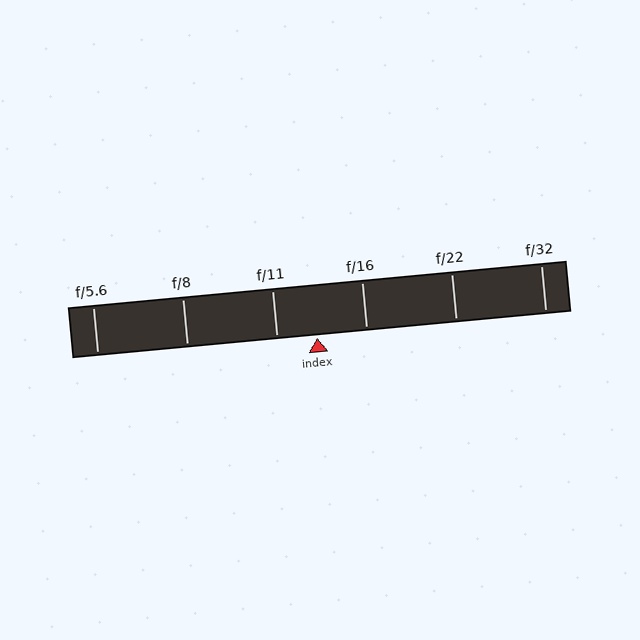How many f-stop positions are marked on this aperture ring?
There are 6 f-stop positions marked.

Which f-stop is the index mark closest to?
The index mark is closest to f/11.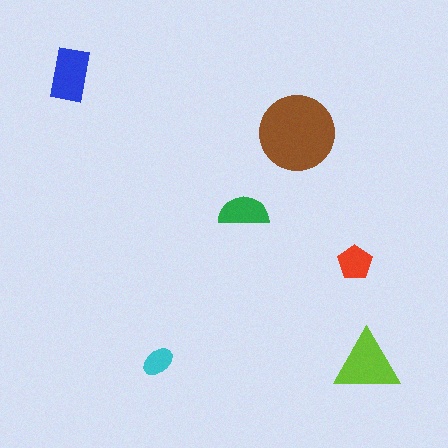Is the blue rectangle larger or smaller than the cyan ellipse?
Larger.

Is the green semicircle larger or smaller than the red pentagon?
Larger.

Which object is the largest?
The brown circle.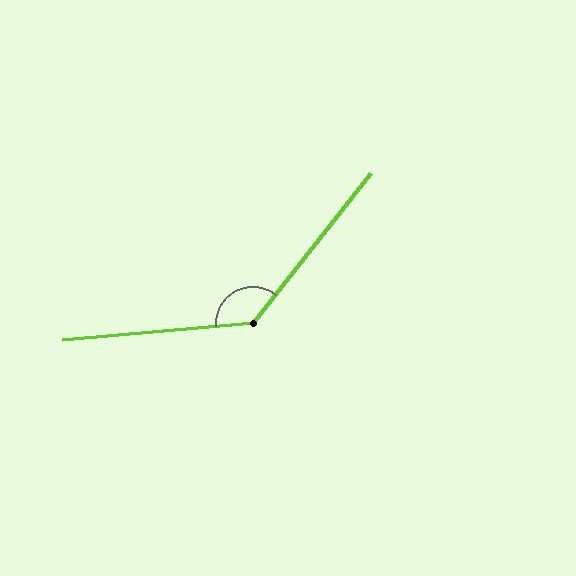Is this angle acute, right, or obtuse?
It is obtuse.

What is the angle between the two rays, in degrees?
Approximately 133 degrees.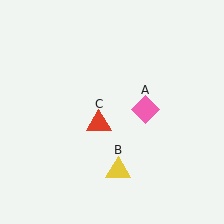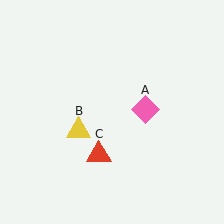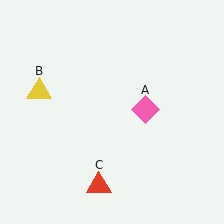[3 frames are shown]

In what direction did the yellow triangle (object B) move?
The yellow triangle (object B) moved up and to the left.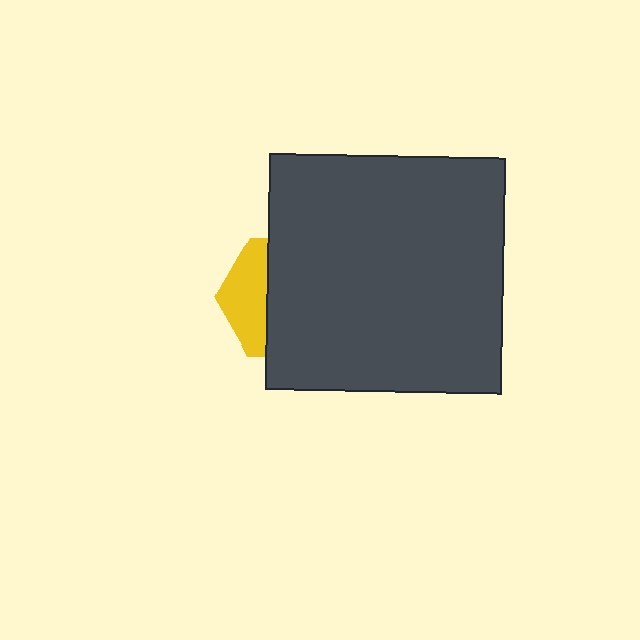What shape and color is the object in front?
The object in front is a dark gray square.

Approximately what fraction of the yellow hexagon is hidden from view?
Roughly 66% of the yellow hexagon is hidden behind the dark gray square.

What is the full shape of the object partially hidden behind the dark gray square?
The partially hidden object is a yellow hexagon.